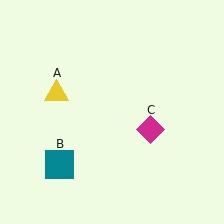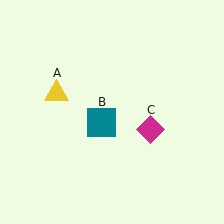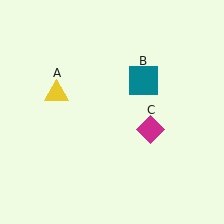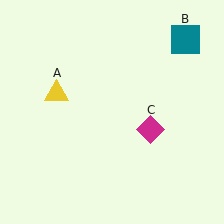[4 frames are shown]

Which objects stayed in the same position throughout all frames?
Yellow triangle (object A) and magenta diamond (object C) remained stationary.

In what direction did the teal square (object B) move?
The teal square (object B) moved up and to the right.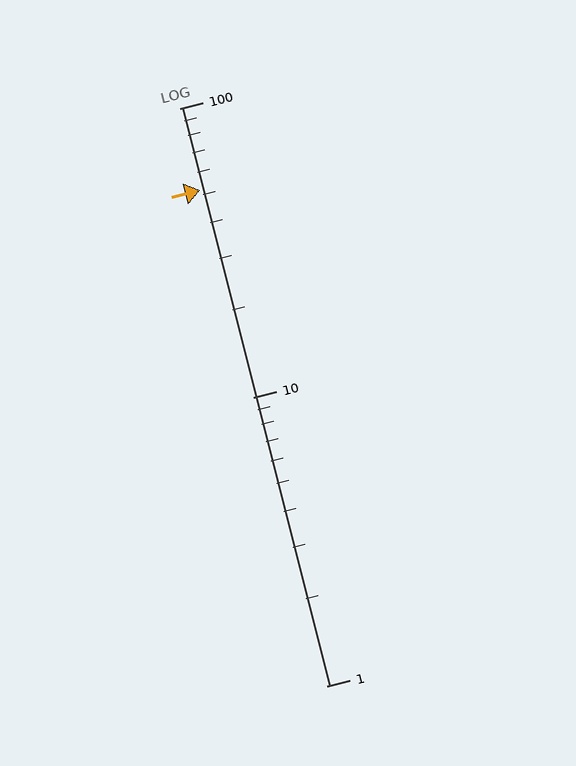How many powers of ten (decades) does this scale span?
The scale spans 2 decades, from 1 to 100.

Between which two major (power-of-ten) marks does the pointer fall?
The pointer is between 10 and 100.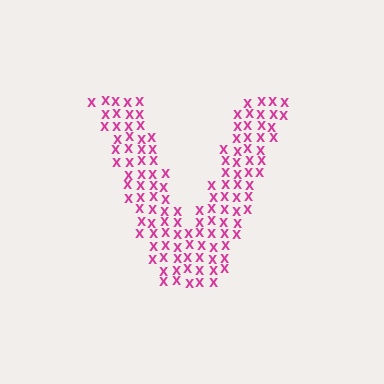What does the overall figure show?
The overall figure shows the letter V.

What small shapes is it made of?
It is made of small letter X's.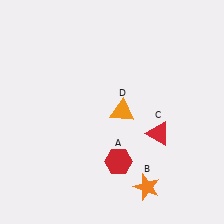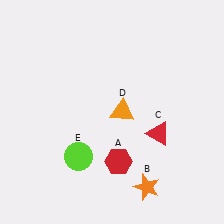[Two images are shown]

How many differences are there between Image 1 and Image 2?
There is 1 difference between the two images.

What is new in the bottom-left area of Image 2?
A lime circle (E) was added in the bottom-left area of Image 2.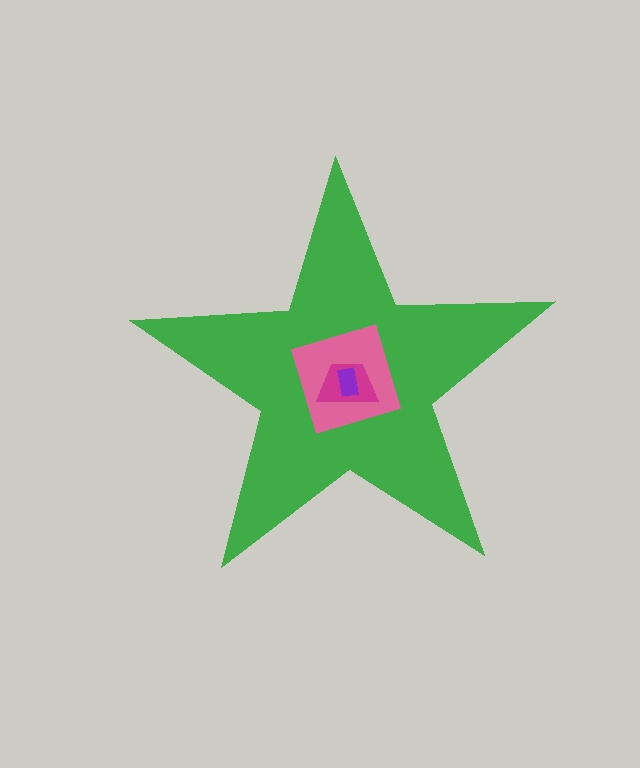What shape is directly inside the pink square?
The magenta trapezoid.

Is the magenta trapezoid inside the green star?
Yes.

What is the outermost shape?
The green star.